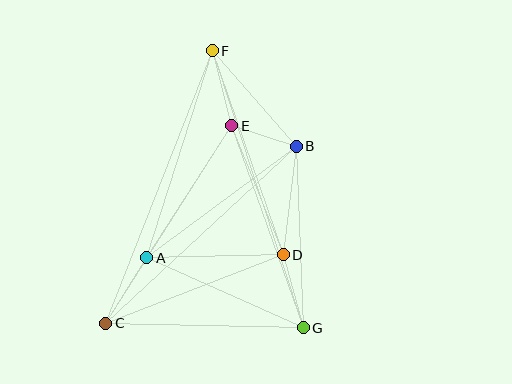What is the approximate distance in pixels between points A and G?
The distance between A and G is approximately 171 pixels.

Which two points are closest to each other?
Points B and E are closest to each other.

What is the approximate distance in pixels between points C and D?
The distance between C and D is approximately 191 pixels.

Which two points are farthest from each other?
Points C and F are farthest from each other.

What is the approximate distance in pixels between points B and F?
The distance between B and F is approximately 127 pixels.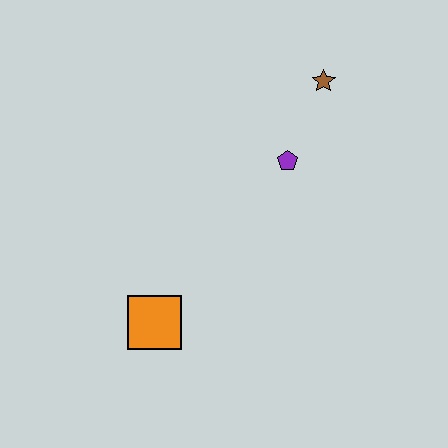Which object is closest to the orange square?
The purple pentagon is closest to the orange square.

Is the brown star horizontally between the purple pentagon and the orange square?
No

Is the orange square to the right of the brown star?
No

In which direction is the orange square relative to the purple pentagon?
The orange square is below the purple pentagon.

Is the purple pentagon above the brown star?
No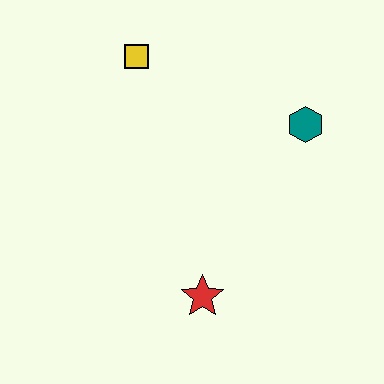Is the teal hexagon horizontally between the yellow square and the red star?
No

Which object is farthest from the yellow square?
The red star is farthest from the yellow square.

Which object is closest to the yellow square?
The teal hexagon is closest to the yellow square.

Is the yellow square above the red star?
Yes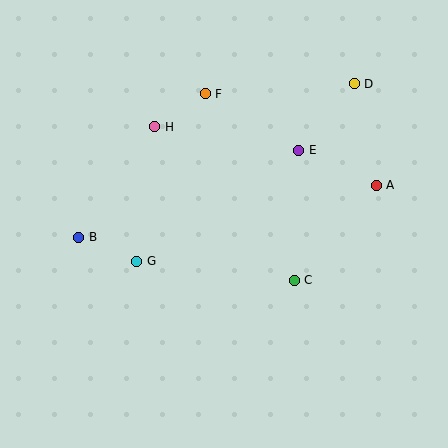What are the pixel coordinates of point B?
Point B is at (79, 237).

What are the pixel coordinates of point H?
Point H is at (155, 127).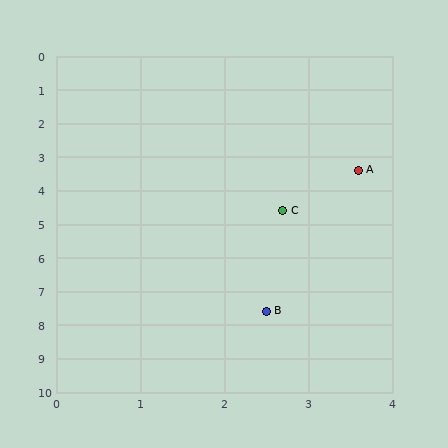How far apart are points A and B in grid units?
Points A and B are about 4.3 grid units apart.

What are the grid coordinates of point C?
Point C is at approximately (2.7, 4.6).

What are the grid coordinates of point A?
Point A is at approximately (3.6, 3.4).